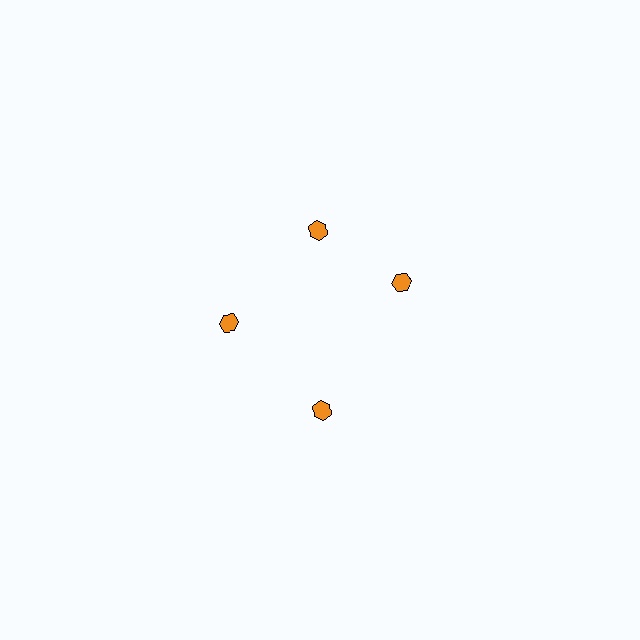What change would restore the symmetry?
The symmetry would be restored by rotating it back into even spacing with its neighbors so that all 4 hexagons sit at equal angles and equal distance from the center.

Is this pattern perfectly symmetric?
No. The 4 orange hexagons are arranged in a ring, but one element near the 3 o'clock position is rotated out of alignment along the ring, breaking the 4-fold rotational symmetry.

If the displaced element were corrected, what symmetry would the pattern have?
It would have 4-fold rotational symmetry — the pattern would map onto itself every 90 degrees.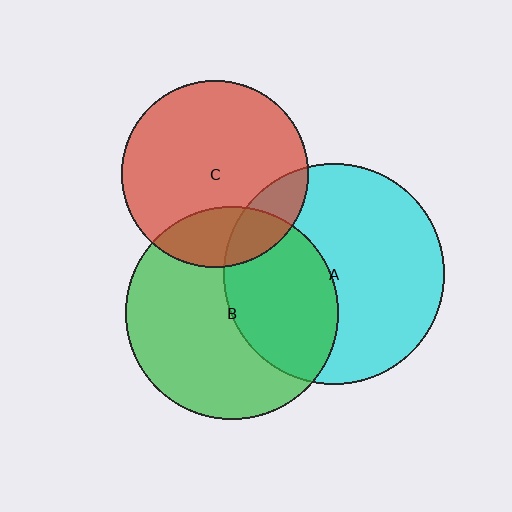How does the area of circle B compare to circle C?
Approximately 1.3 times.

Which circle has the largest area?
Circle A (cyan).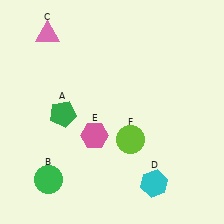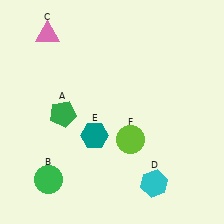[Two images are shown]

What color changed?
The hexagon (E) changed from pink in Image 1 to teal in Image 2.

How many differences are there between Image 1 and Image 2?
There is 1 difference between the two images.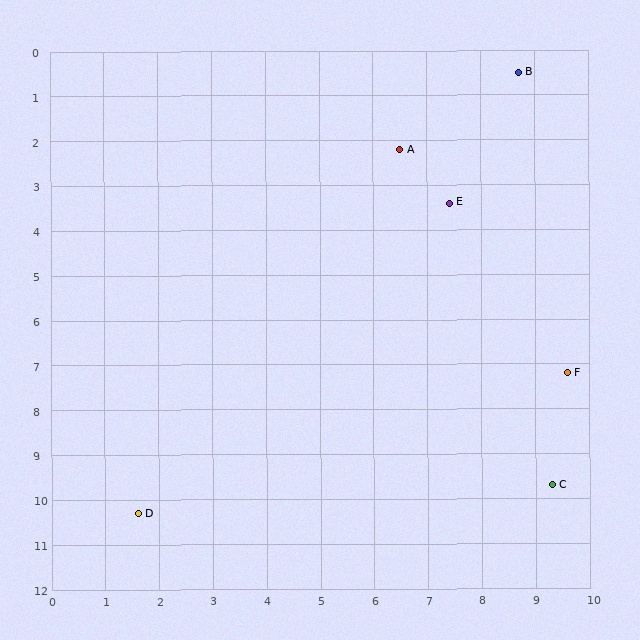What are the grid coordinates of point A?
Point A is at approximately (6.5, 2.2).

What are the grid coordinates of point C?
Point C is at approximately (9.3, 9.7).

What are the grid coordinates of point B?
Point B is at approximately (8.7, 0.5).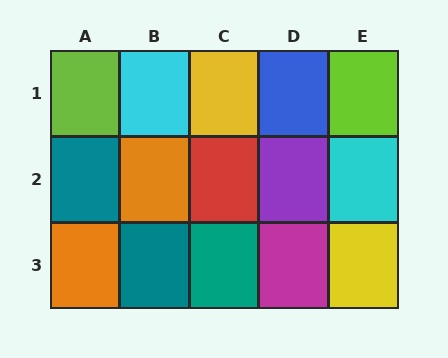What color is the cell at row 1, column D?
Blue.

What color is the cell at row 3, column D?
Magenta.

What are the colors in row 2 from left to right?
Teal, orange, red, purple, cyan.